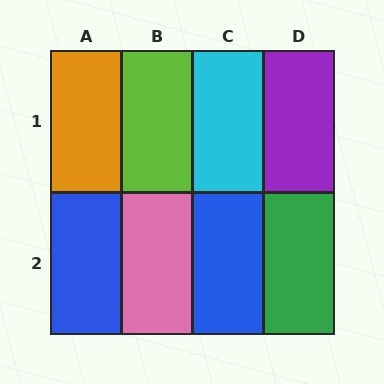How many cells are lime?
1 cell is lime.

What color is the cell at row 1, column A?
Orange.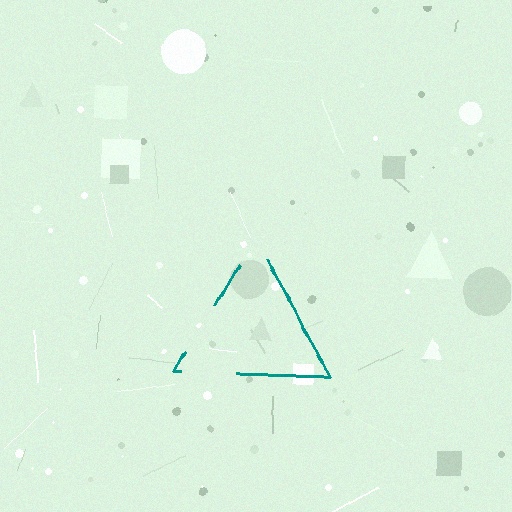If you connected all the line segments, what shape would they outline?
They would outline a triangle.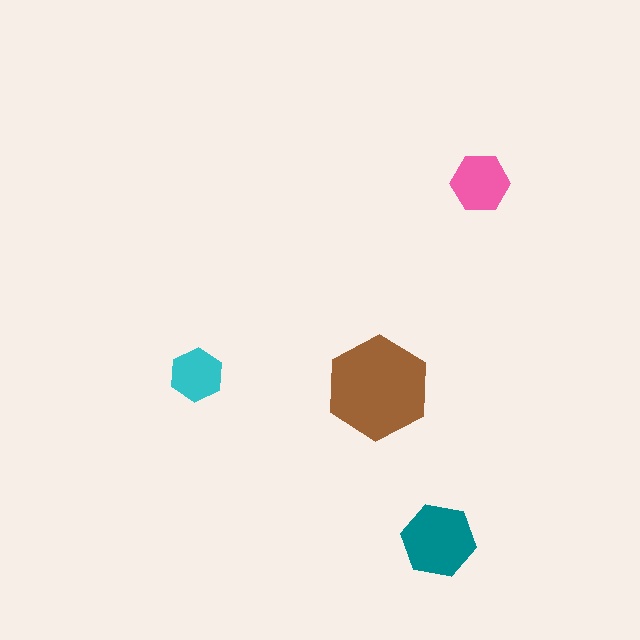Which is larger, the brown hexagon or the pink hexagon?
The brown one.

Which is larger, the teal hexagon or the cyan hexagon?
The teal one.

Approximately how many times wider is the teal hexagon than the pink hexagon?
About 1.5 times wider.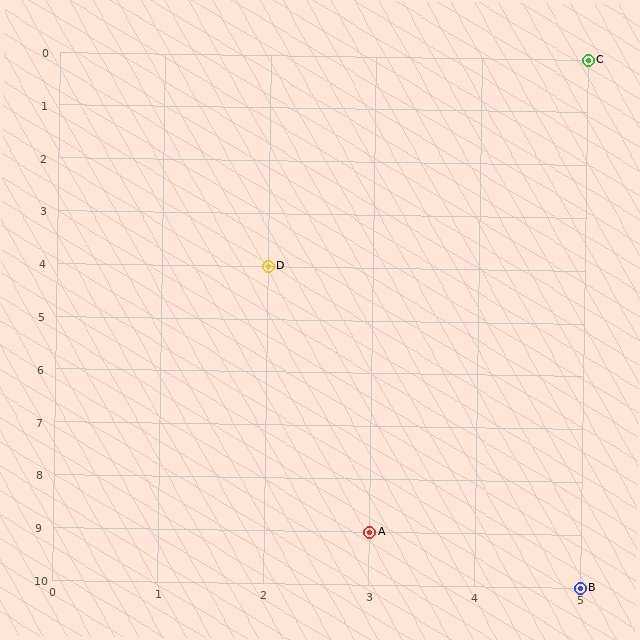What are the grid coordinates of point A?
Point A is at grid coordinates (3, 9).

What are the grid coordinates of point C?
Point C is at grid coordinates (5, 0).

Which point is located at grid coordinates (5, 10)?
Point B is at (5, 10).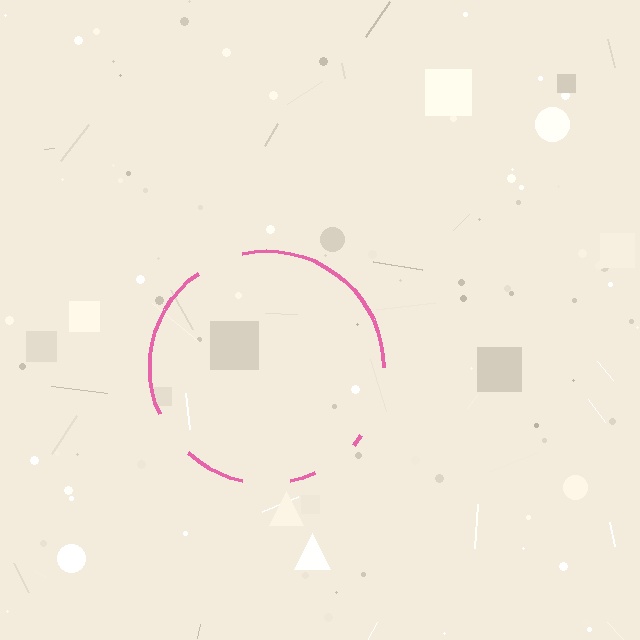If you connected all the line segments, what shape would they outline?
They would outline a circle.